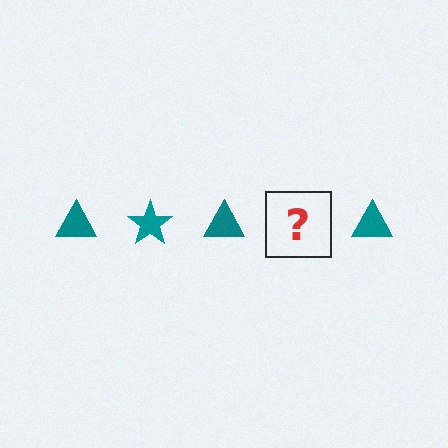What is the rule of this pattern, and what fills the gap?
The rule is that the pattern cycles through triangle, star shapes in teal. The gap should be filled with a teal star.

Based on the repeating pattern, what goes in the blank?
The blank should be a teal star.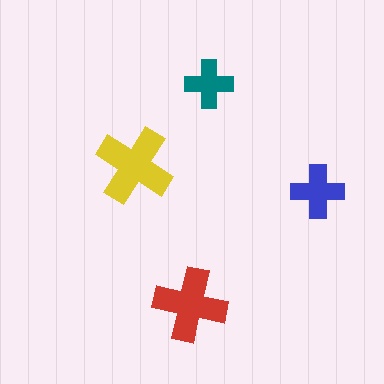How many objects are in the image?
There are 4 objects in the image.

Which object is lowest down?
The red cross is bottommost.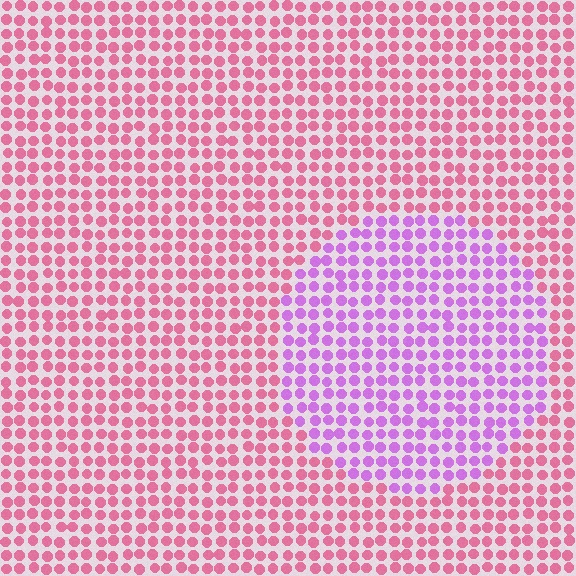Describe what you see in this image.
The image is filled with small pink elements in a uniform arrangement. A circle-shaped region is visible where the elements are tinted to a slightly different hue, forming a subtle color boundary.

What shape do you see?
I see a circle.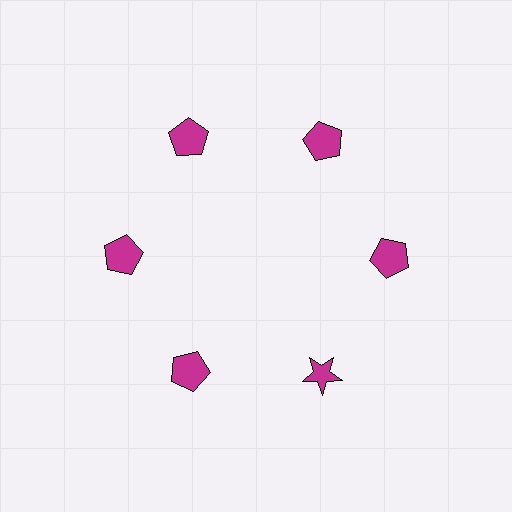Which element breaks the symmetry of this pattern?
The magenta star at roughly the 5 o'clock position breaks the symmetry. All other shapes are magenta pentagons.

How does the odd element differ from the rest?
It has a different shape: star instead of pentagon.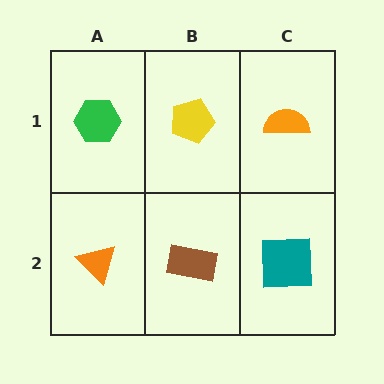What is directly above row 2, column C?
An orange semicircle.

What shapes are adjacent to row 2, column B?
A yellow pentagon (row 1, column B), an orange triangle (row 2, column A), a teal square (row 2, column C).